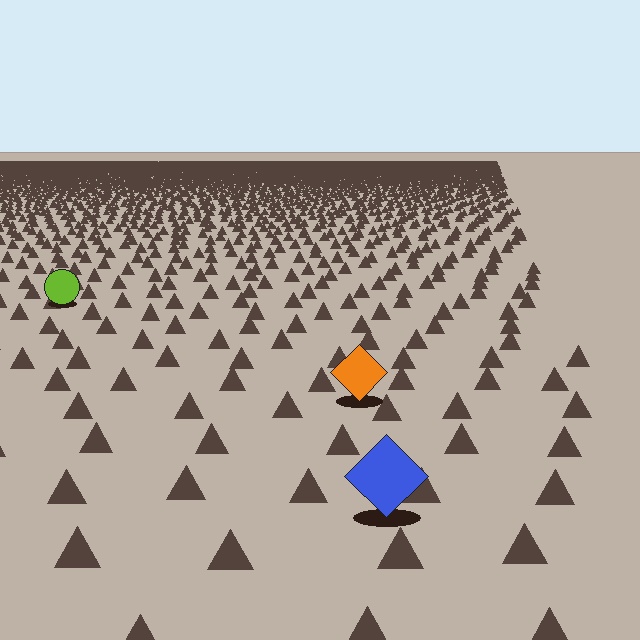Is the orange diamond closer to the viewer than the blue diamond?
No. The blue diamond is closer — you can tell from the texture gradient: the ground texture is coarser near it.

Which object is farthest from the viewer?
The lime circle is farthest from the viewer. It appears smaller and the ground texture around it is denser.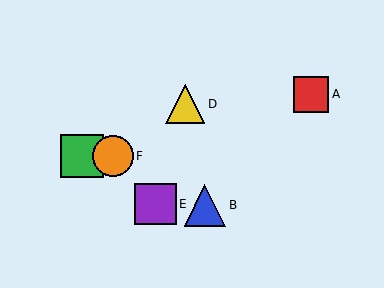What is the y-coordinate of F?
Object F is at y≈156.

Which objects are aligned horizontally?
Objects C, F are aligned horizontally.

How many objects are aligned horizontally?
2 objects (C, F) are aligned horizontally.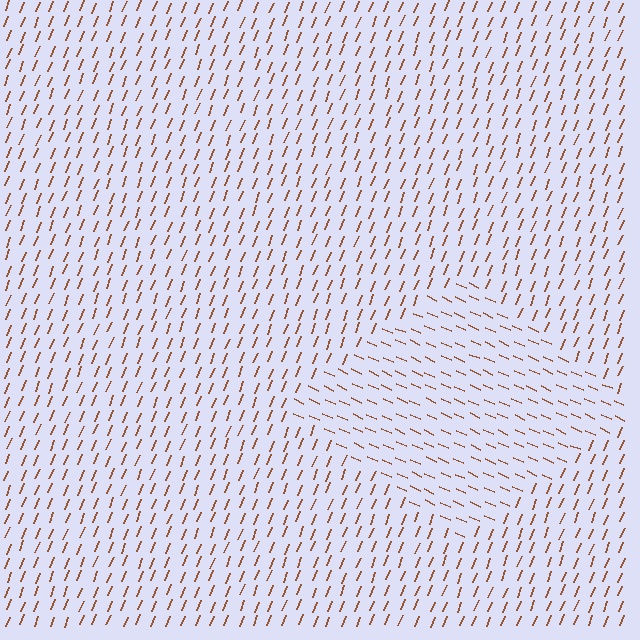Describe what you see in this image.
The image is filled with small brown line segments. A diamond region in the image has lines oriented differently from the surrounding lines, creating a visible texture boundary.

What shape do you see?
I see a diamond.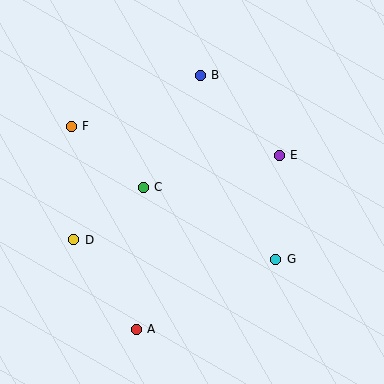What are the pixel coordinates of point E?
Point E is at (279, 155).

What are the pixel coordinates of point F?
Point F is at (71, 126).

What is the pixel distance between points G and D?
The distance between G and D is 203 pixels.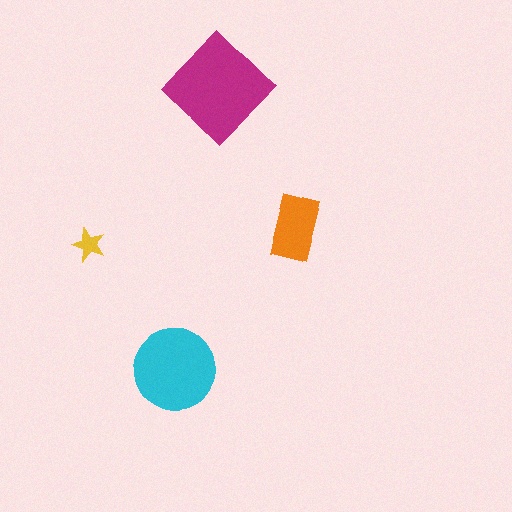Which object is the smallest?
The yellow star.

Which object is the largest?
The magenta diamond.